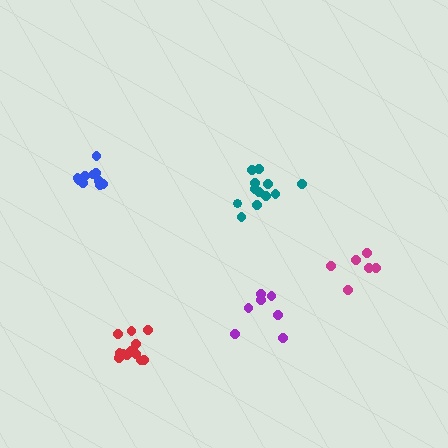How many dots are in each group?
Group 1: 12 dots, Group 2: 12 dots, Group 3: 7 dots, Group 4: 10 dots, Group 5: 6 dots (47 total).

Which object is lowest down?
The red cluster is bottommost.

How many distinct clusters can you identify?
There are 5 distinct clusters.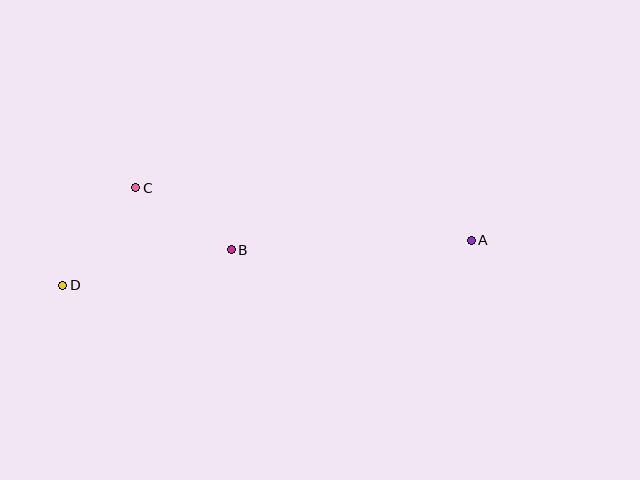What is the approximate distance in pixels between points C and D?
The distance between C and D is approximately 122 pixels.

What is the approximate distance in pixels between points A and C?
The distance between A and C is approximately 339 pixels.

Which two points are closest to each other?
Points B and C are closest to each other.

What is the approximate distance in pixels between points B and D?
The distance between B and D is approximately 173 pixels.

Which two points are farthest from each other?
Points A and D are farthest from each other.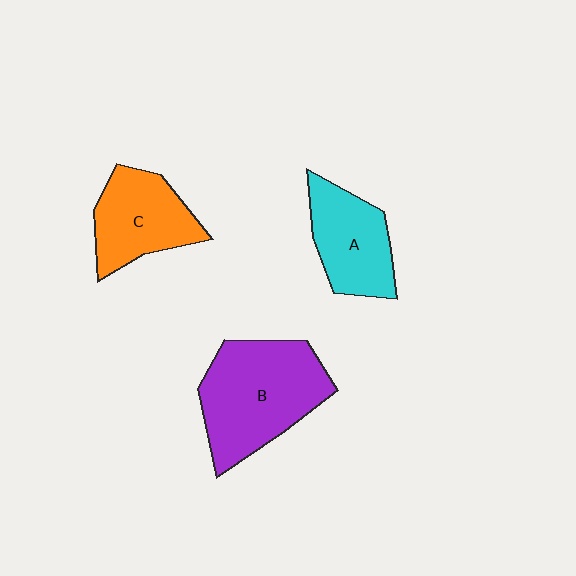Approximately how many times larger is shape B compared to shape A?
Approximately 1.6 times.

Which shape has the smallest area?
Shape A (cyan).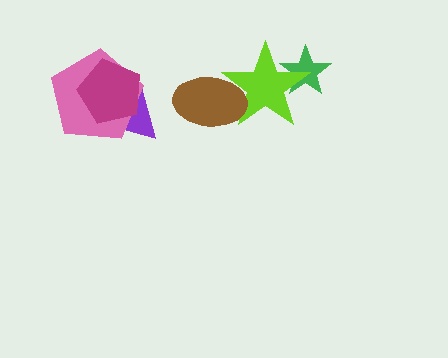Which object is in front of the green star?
The lime star is in front of the green star.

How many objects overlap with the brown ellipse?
1 object overlaps with the brown ellipse.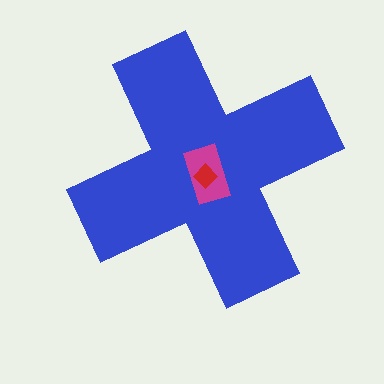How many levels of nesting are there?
3.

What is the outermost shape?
The blue cross.